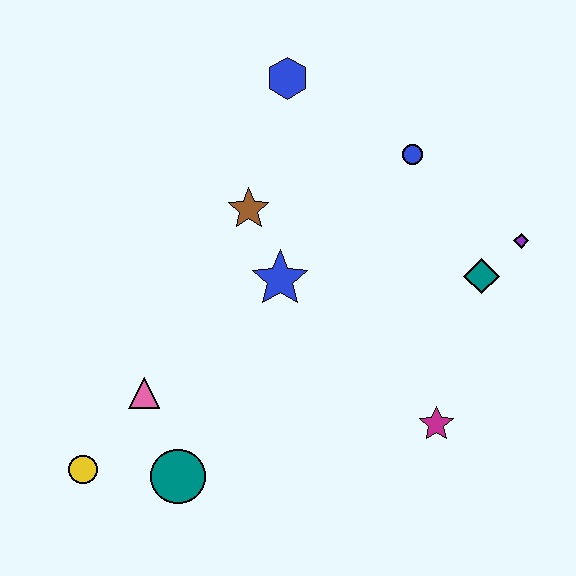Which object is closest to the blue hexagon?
The brown star is closest to the blue hexagon.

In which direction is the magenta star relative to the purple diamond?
The magenta star is below the purple diamond.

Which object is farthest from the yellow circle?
The purple diamond is farthest from the yellow circle.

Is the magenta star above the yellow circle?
Yes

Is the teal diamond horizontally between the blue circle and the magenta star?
No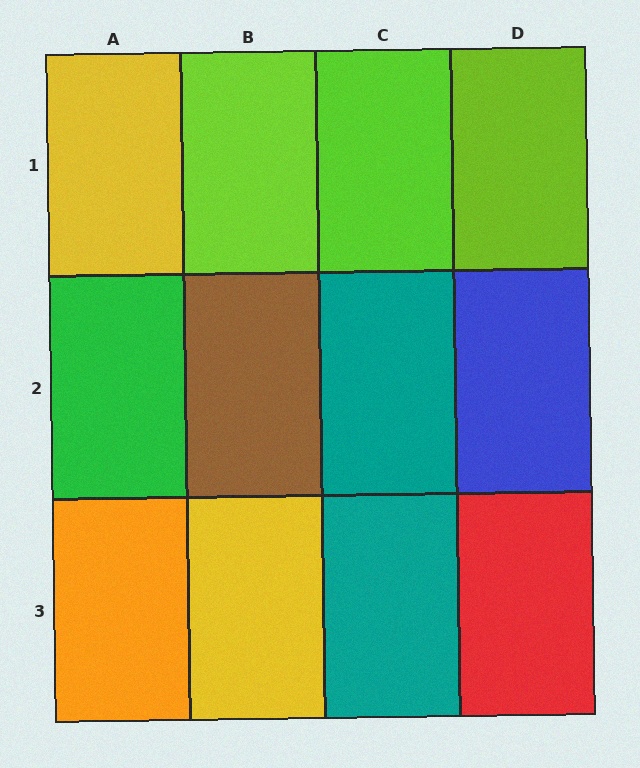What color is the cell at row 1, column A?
Yellow.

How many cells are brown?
1 cell is brown.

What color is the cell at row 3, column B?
Yellow.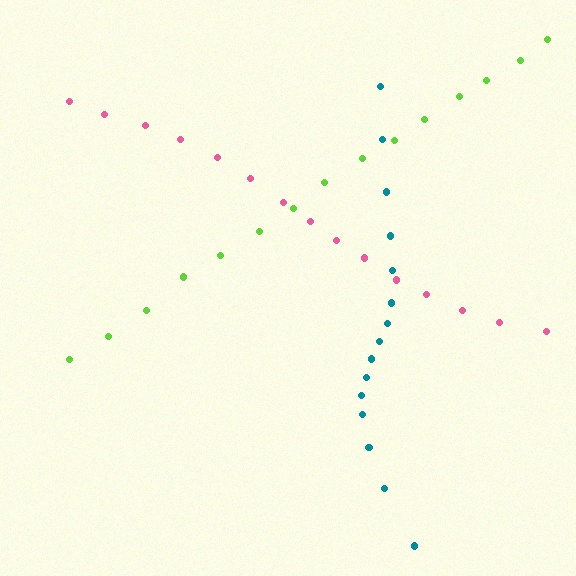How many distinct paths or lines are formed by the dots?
There are 3 distinct paths.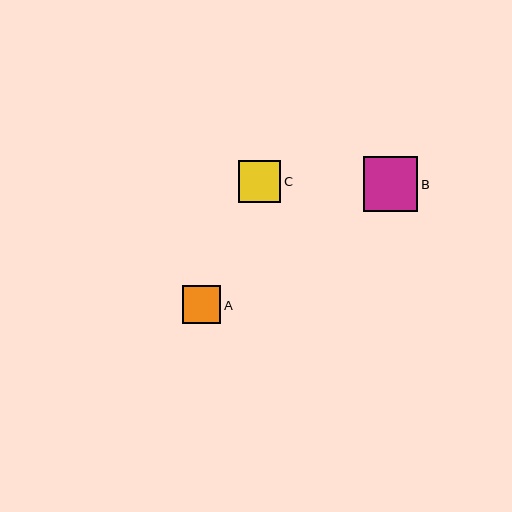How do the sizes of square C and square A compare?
Square C and square A are approximately the same size.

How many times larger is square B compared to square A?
Square B is approximately 1.4 times the size of square A.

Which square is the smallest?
Square A is the smallest with a size of approximately 39 pixels.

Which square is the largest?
Square B is the largest with a size of approximately 55 pixels.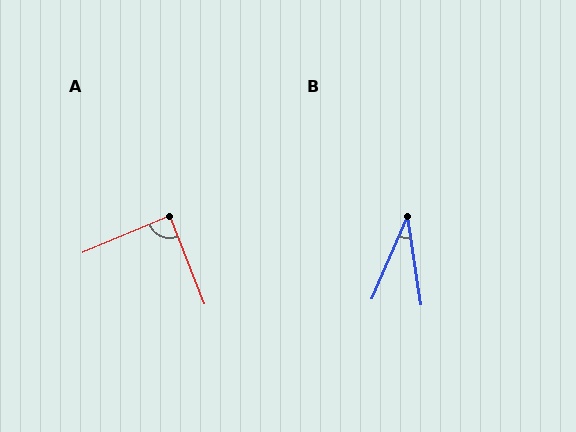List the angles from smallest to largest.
B (32°), A (89°).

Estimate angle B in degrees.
Approximately 32 degrees.